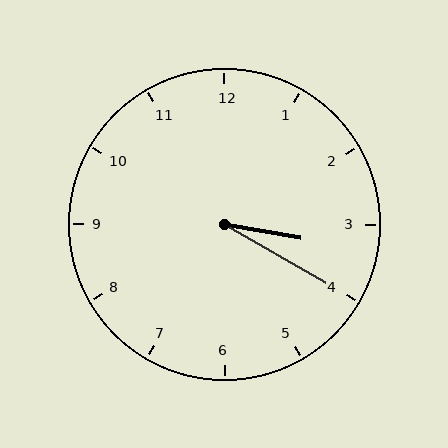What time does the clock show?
3:20.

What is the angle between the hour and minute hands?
Approximately 20 degrees.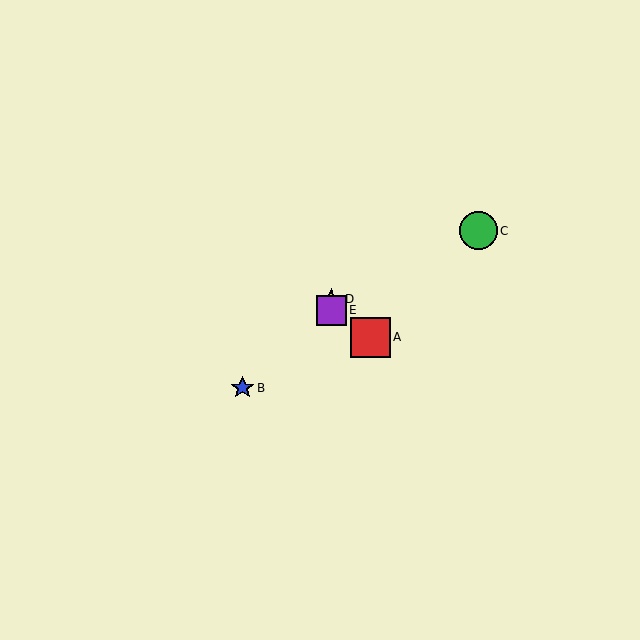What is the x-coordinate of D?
Object D is at x≈331.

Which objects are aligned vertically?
Objects D, E are aligned vertically.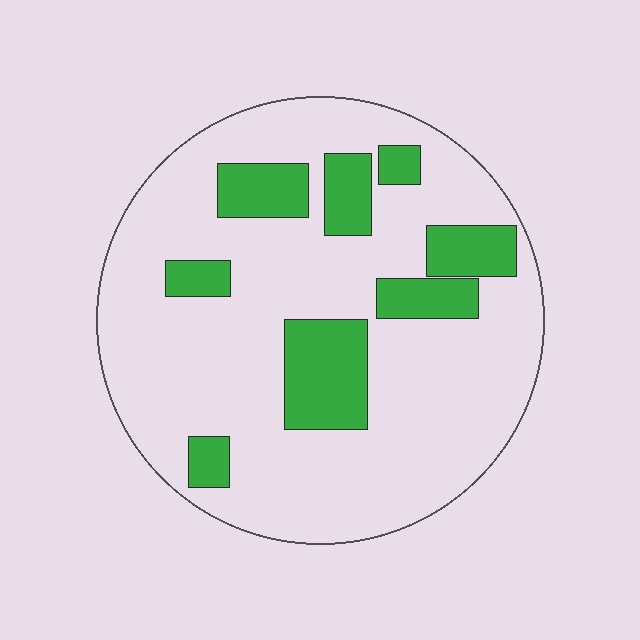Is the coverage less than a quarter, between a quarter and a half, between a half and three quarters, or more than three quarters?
Less than a quarter.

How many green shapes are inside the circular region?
8.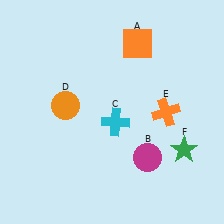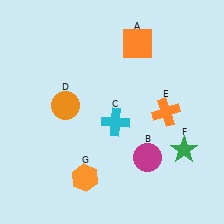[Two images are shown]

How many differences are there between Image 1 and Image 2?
There is 1 difference between the two images.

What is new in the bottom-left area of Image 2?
An orange hexagon (G) was added in the bottom-left area of Image 2.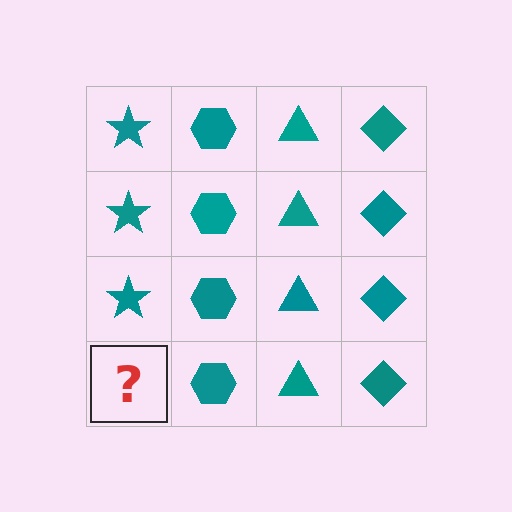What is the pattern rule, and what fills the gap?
The rule is that each column has a consistent shape. The gap should be filled with a teal star.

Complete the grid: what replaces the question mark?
The question mark should be replaced with a teal star.